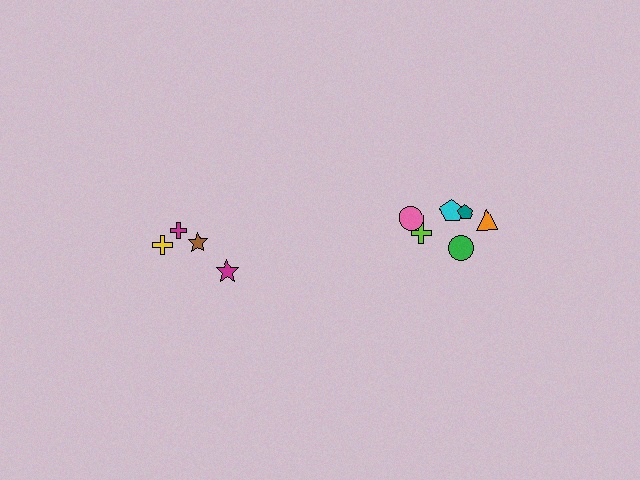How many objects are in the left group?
There are 4 objects.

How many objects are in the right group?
There are 6 objects.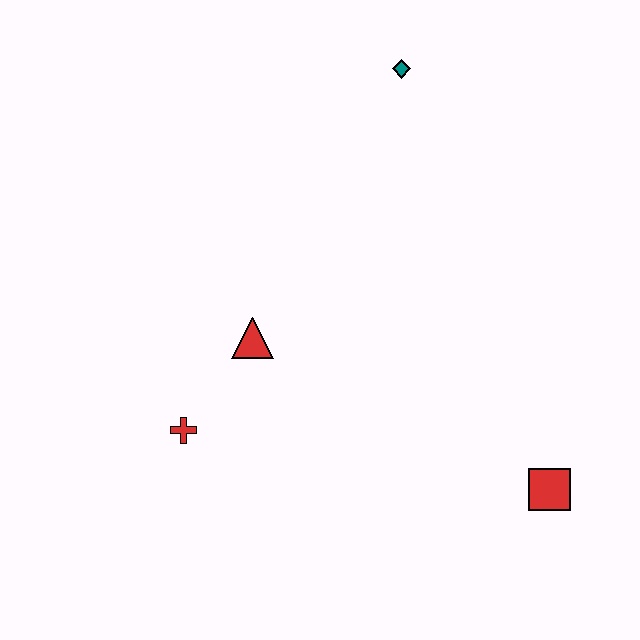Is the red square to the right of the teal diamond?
Yes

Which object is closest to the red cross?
The red triangle is closest to the red cross.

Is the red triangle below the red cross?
No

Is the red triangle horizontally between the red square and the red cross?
Yes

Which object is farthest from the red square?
The teal diamond is farthest from the red square.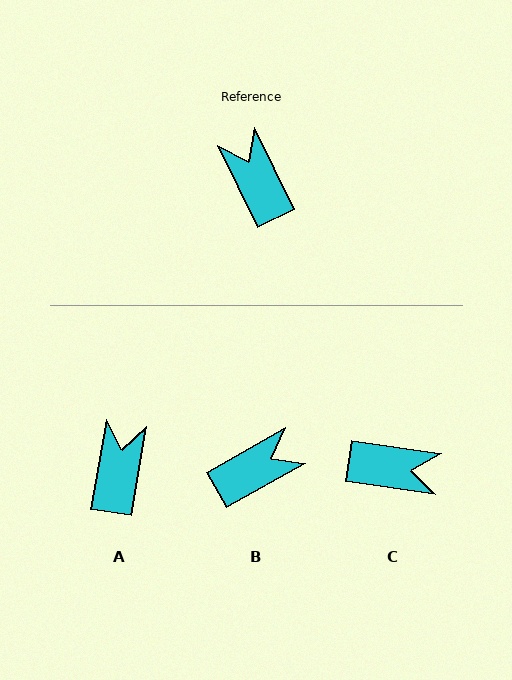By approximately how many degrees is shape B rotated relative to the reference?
Approximately 86 degrees clockwise.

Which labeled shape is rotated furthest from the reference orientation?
C, about 124 degrees away.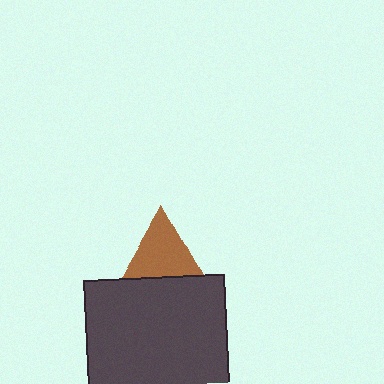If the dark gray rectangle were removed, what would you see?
You would see the complete brown triangle.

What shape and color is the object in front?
The object in front is a dark gray rectangle.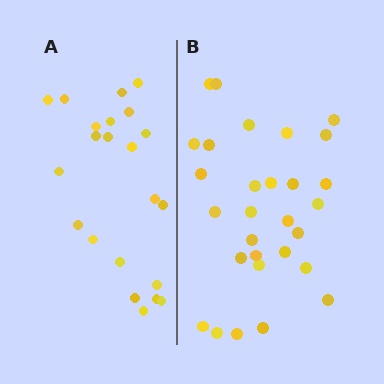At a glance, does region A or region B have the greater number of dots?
Region B (the right region) has more dots.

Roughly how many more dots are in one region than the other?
Region B has roughly 8 or so more dots than region A.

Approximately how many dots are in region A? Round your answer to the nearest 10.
About 20 dots. (The exact count is 22, which rounds to 20.)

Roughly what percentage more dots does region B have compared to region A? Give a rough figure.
About 30% more.